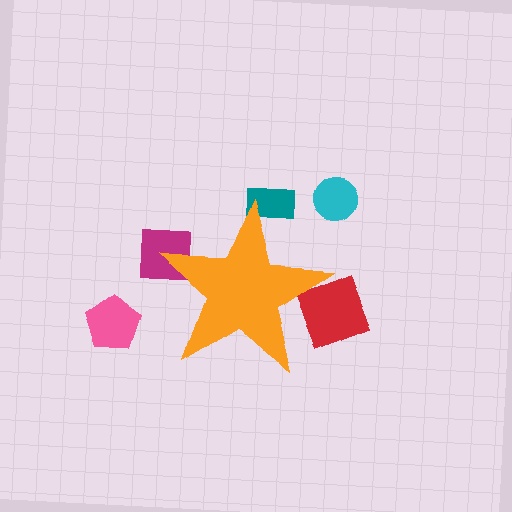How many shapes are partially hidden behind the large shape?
3 shapes are partially hidden.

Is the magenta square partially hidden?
Yes, the magenta square is partially hidden behind the orange star.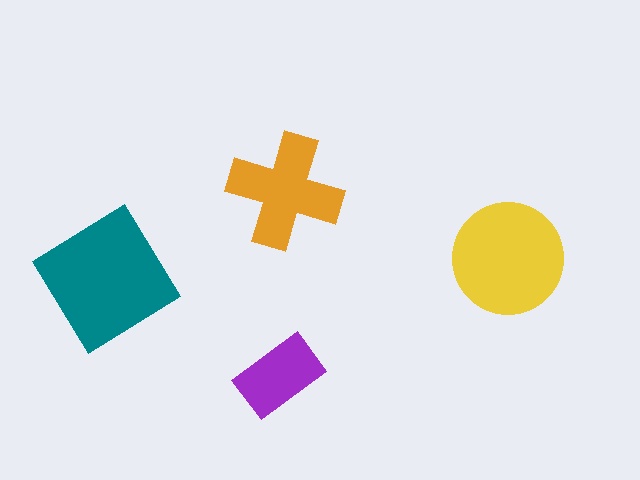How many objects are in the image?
There are 4 objects in the image.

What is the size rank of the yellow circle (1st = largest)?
2nd.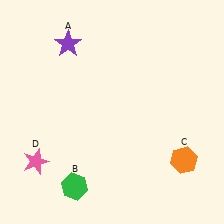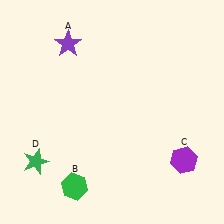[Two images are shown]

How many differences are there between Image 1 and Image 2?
There are 2 differences between the two images.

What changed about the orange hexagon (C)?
In Image 1, C is orange. In Image 2, it changed to purple.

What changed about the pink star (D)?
In Image 1, D is pink. In Image 2, it changed to green.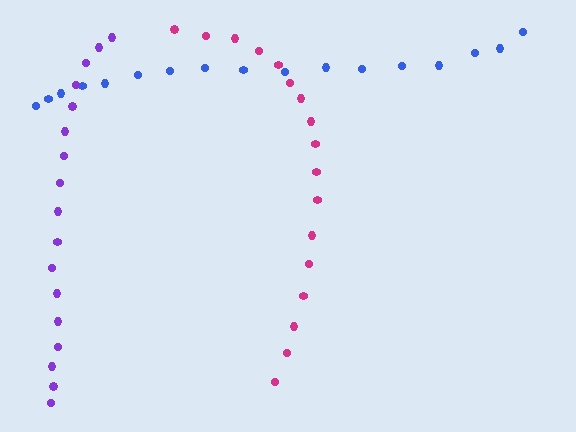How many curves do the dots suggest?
There are 3 distinct paths.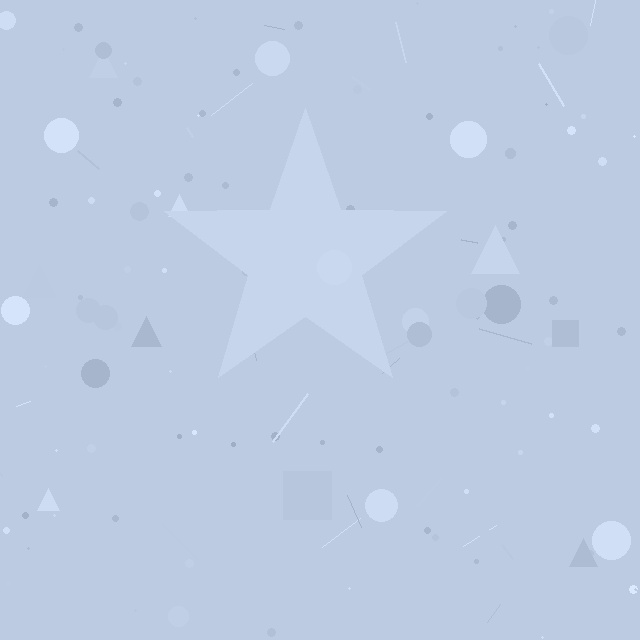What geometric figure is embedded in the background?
A star is embedded in the background.